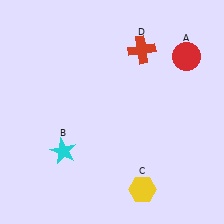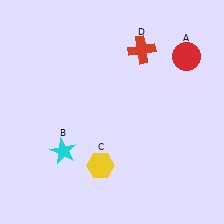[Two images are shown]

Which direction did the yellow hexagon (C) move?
The yellow hexagon (C) moved left.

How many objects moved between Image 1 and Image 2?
1 object moved between the two images.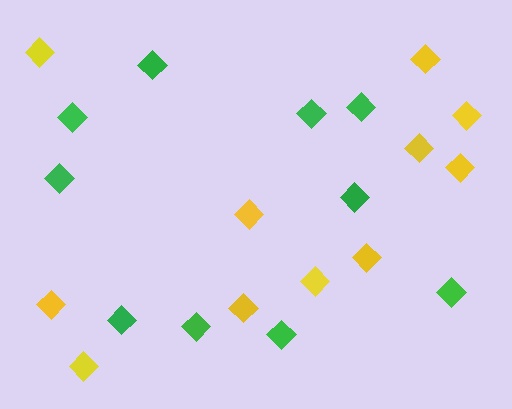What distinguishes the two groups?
There are 2 groups: one group of green diamonds (10) and one group of yellow diamonds (11).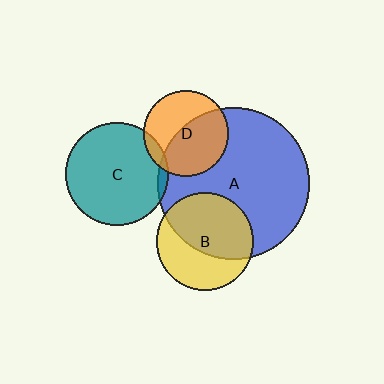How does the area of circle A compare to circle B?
Approximately 2.4 times.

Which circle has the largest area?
Circle A (blue).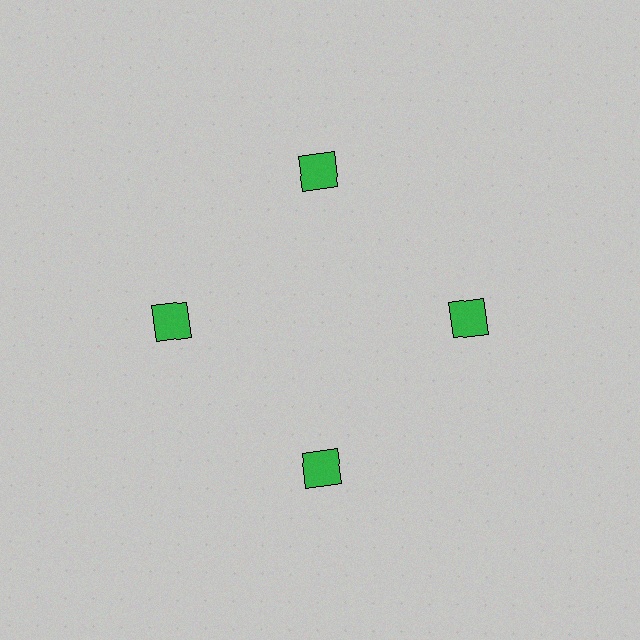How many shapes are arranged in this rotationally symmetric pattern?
There are 4 shapes, arranged in 4 groups of 1.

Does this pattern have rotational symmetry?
Yes, this pattern has 4-fold rotational symmetry. It looks the same after rotating 90 degrees around the center.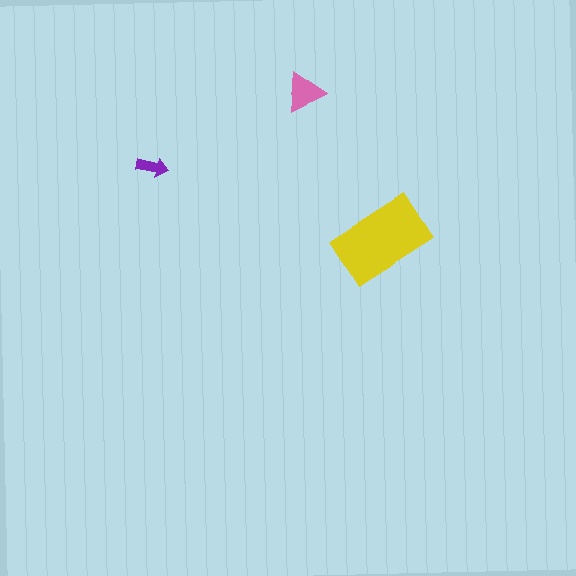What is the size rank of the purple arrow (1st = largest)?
3rd.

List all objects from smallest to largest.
The purple arrow, the pink triangle, the yellow rectangle.